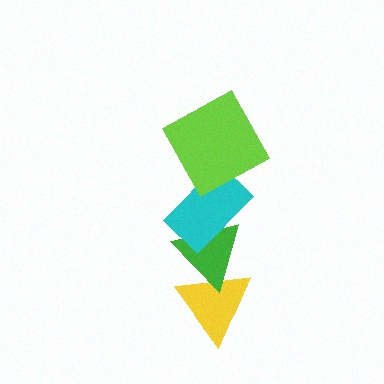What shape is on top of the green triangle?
The cyan rectangle is on top of the green triangle.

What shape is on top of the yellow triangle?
The green triangle is on top of the yellow triangle.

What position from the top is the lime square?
The lime square is 1st from the top.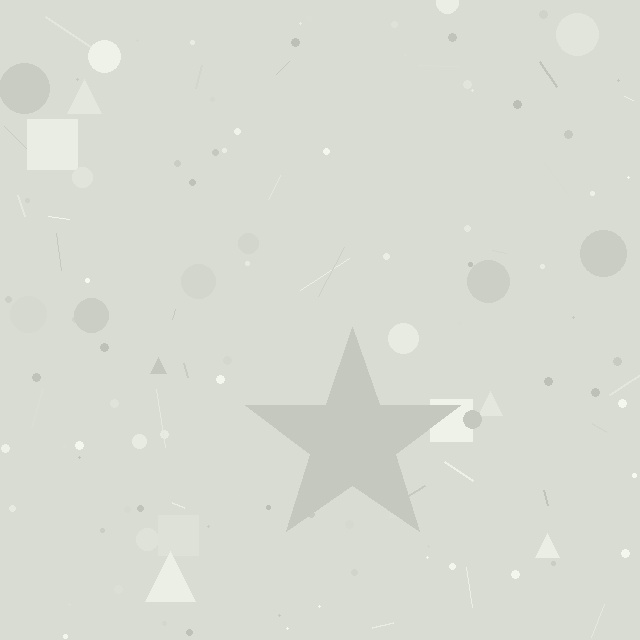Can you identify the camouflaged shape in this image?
The camouflaged shape is a star.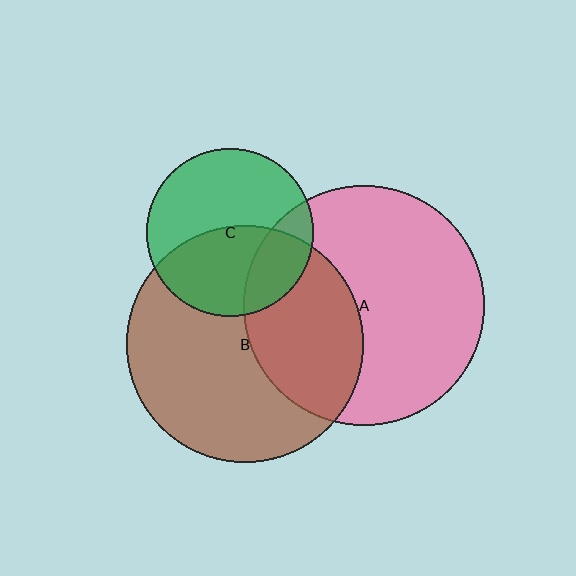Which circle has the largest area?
Circle A (pink).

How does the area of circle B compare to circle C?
Approximately 2.0 times.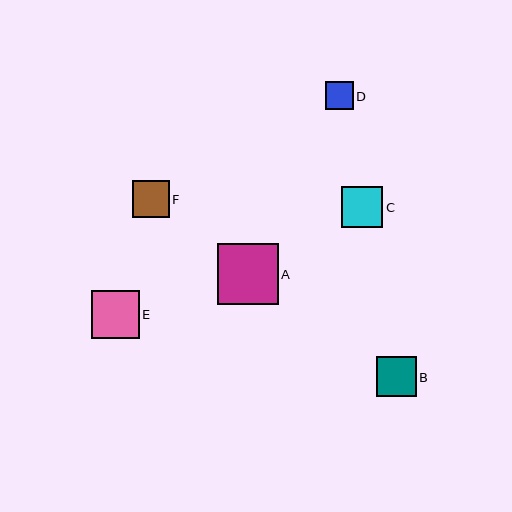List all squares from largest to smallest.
From largest to smallest: A, E, C, B, F, D.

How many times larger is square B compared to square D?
Square B is approximately 1.5 times the size of square D.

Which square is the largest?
Square A is the largest with a size of approximately 61 pixels.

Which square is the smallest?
Square D is the smallest with a size of approximately 28 pixels.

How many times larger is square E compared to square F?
Square E is approximately 1.3 times the size of square F.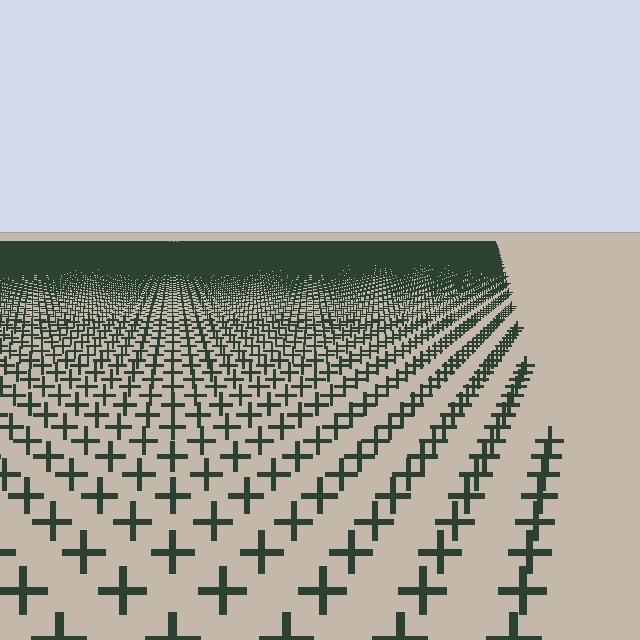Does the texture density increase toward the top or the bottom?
Density increases toward the top.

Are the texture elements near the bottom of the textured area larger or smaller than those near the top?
Larger. Near the bottom, elements are closer to the viewer and appear at a bigger on-screen size.